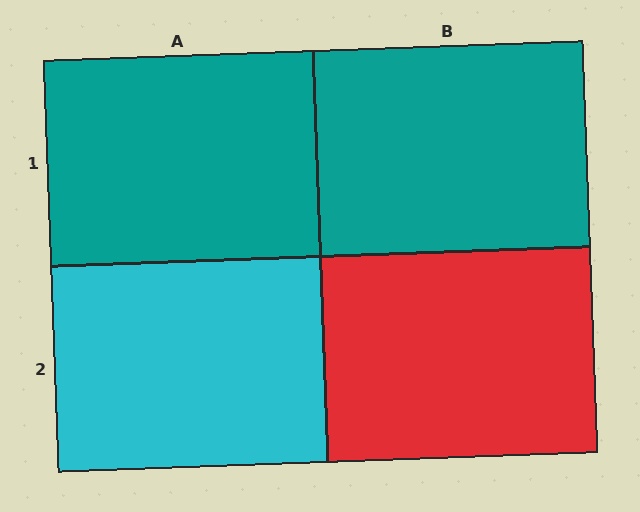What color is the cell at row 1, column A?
Teal.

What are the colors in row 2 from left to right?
Cyan, red.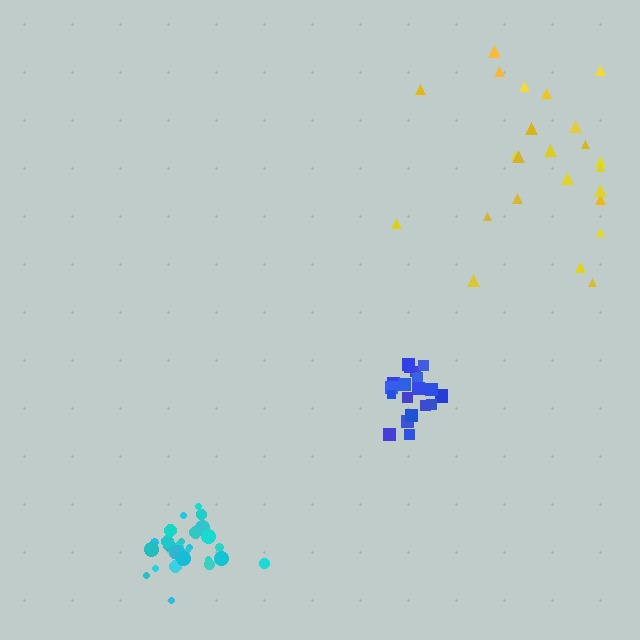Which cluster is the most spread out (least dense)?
Yellow.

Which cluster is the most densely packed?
Cyan.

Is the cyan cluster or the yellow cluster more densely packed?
Cyan.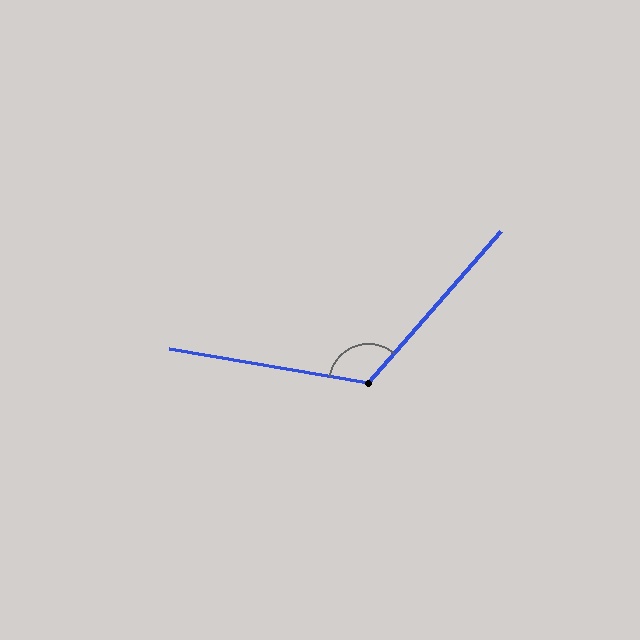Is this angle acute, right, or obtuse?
It is obtuse.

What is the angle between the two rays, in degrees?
Approximately 122 degrees.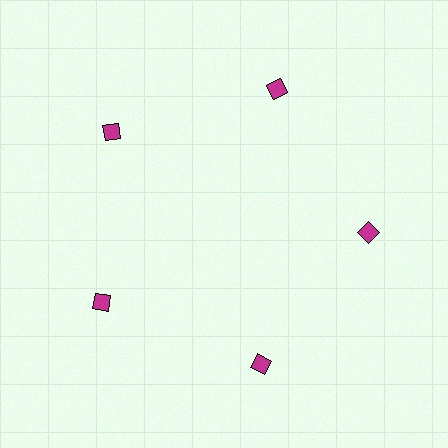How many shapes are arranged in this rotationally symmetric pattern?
There are 5 shapes, arranged in 5 groups of 1.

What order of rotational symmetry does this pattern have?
This pattern has 5-fold rotational symmetry.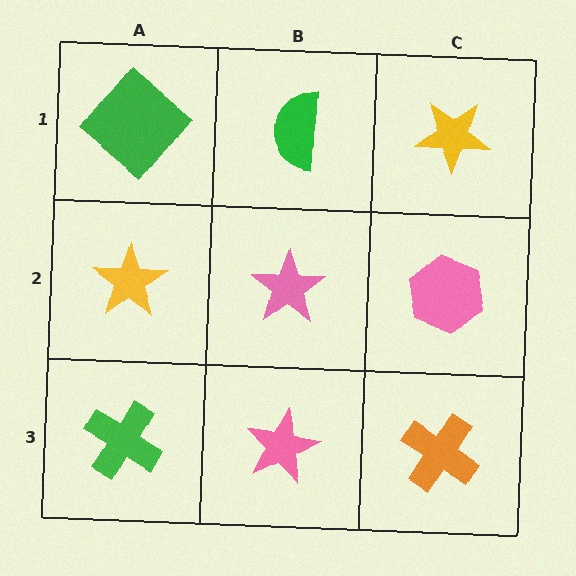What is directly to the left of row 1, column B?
A green diamond.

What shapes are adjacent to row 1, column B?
A pink star (row 2, column B), a green diamond (row 1, column A), a yellow star (row 1, column C).